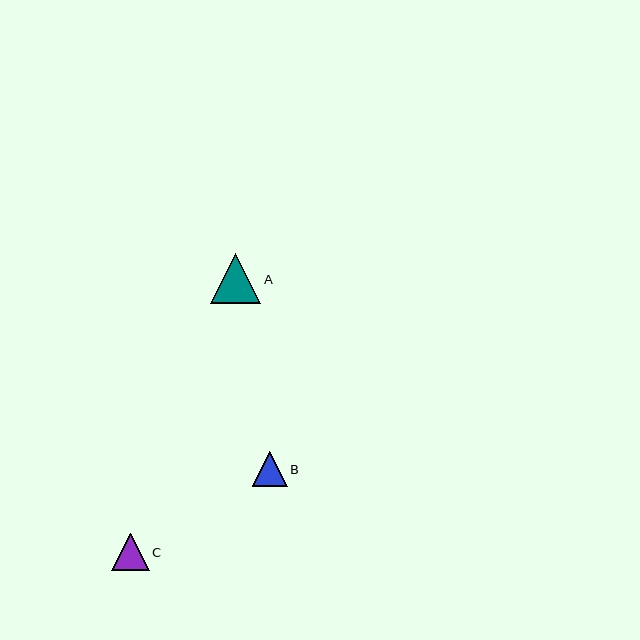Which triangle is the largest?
Triangle A is the largest with a size of approximately 51 pixels.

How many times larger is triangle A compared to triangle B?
Triangle A is approximately 1.5 times the size of triangle B.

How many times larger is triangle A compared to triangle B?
Triangle A is approximately 1.5 times the size of triangle B.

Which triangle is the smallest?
Triangle B is the smallest with a size of approximately 35 pixels.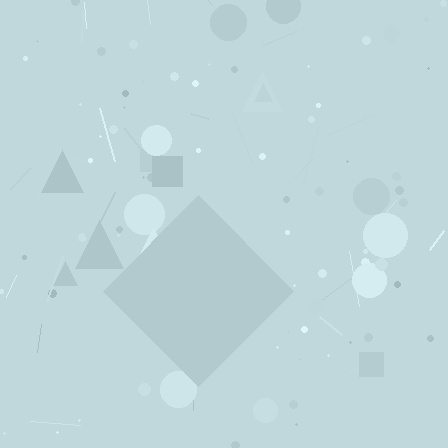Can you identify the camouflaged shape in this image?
The camouflaged shape is a diamond.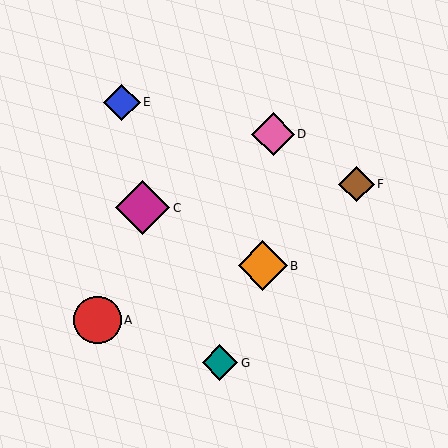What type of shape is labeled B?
Shape B is an orange diamond.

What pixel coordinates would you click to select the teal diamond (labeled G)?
Click at (220, 363) to select the teal diamond G.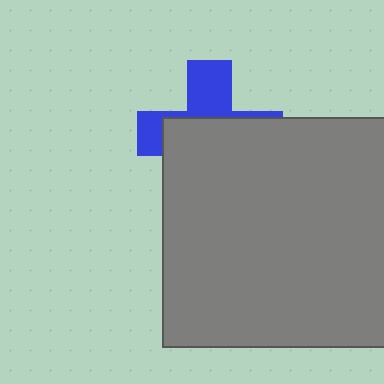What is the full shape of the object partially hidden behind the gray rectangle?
The partially hidden object is a blue cross.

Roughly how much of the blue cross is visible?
A small part of it is visible (roughly 37%).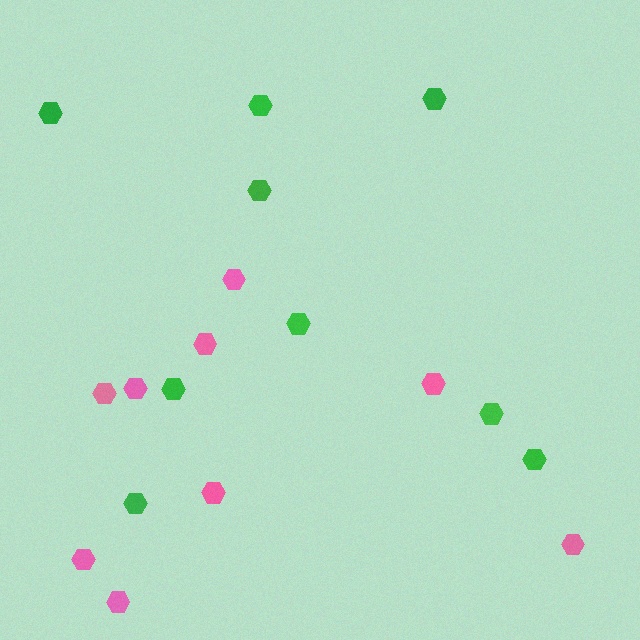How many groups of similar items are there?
There are 2 groups: one group of green hexagons (9) and one group of pink hexagons (9).